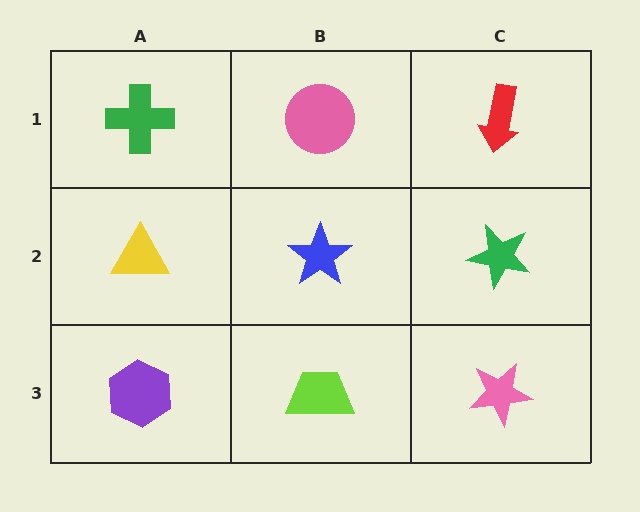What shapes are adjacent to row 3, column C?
A green star (row 2, column C), a lime trapezoid (row 3, column B).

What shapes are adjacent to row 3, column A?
A yellow triangle (row 2, column A), a lime trapezoid (row 3, column B).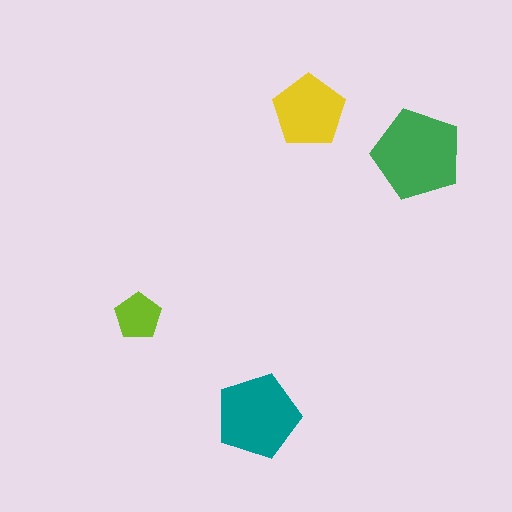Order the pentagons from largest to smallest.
the green one, the teal one, the yellow one, the lime one.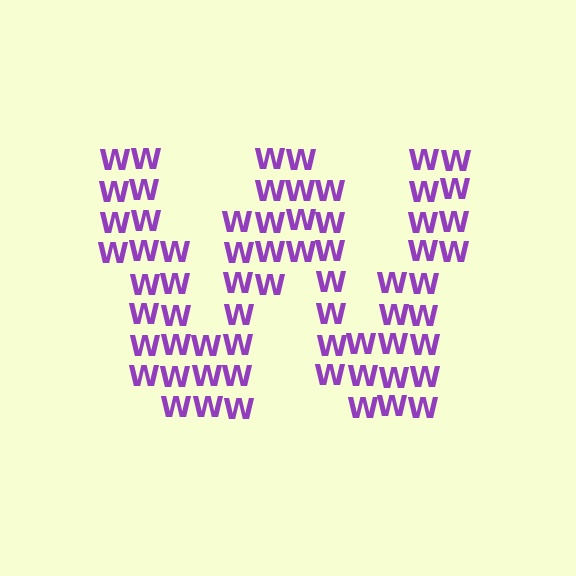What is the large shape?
The large shape is the letter W.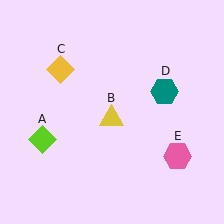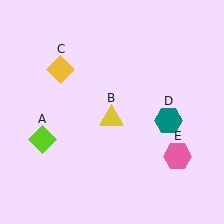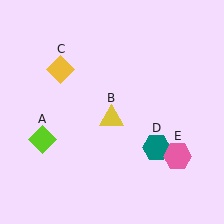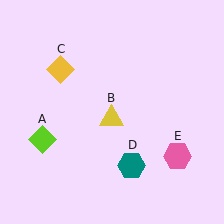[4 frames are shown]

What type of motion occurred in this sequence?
The teal hexagon (object D) rotated clockwise around the center of the scene.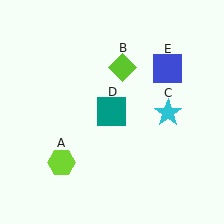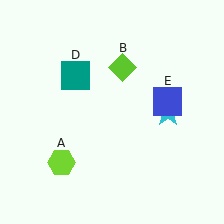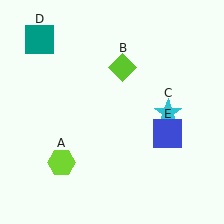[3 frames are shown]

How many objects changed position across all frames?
2 objects changed position: teal square (object D), blue square (object E).